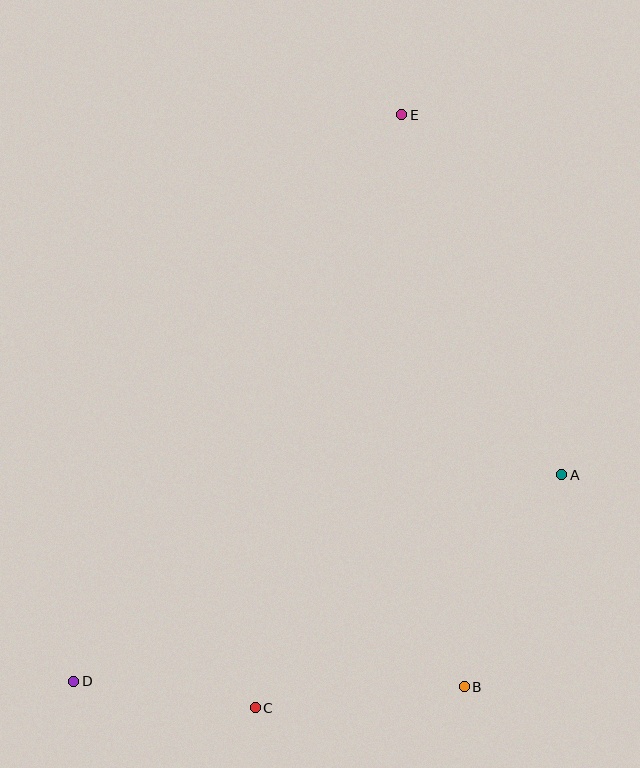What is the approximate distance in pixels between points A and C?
The distance between A and C is approximately 385 pixels.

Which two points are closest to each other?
Points C and D are closest to each other.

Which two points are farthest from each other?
Points D and E are farthest from each other.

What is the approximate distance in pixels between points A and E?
The distance between A and E is approximately 394 pixels.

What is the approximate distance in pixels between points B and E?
The distance between B and E is approximately 575 pixels.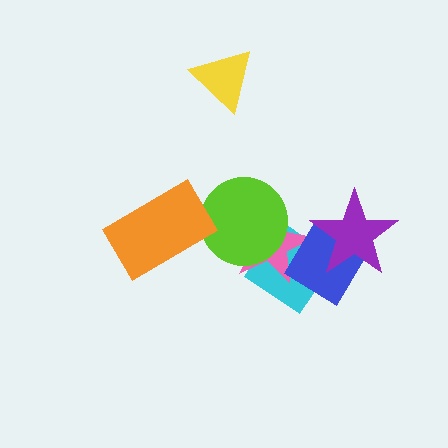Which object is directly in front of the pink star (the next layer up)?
The blue diamond is directly in front of the pink star.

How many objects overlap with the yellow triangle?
0 objects overlap with the yellow triangle.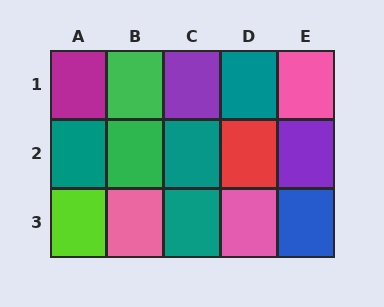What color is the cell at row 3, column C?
Teal.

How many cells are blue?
1 cell is blue.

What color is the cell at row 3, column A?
Lime.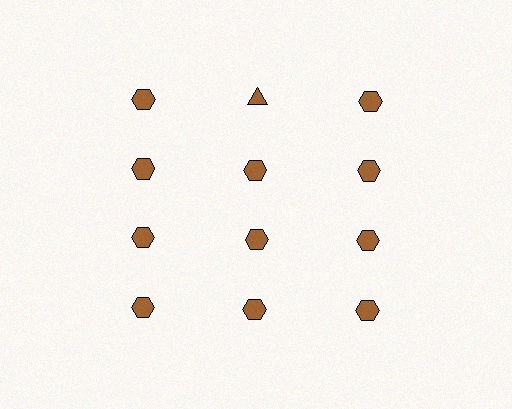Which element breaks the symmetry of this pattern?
The brown triangle in the top row, second from left column breaks the symmetry. All other shapes are brown hexagons.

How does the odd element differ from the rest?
It has a different shape: triangle instead of hexagon.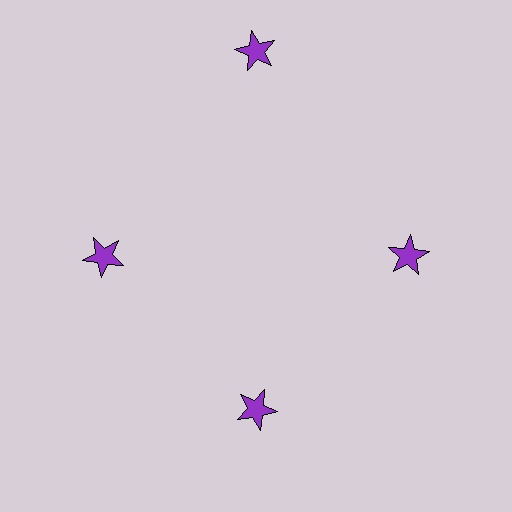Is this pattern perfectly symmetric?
No. The 4 purple stars are arranged in a ring, but one element near the 12 o'clock position is pushed outward from the center, breaking the 4-fold rotational symmetry.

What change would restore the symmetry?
The symmetry would be restored by moving it inward, back onto the ring so that all 4 stars sit at equal angles and equal distance from the center.